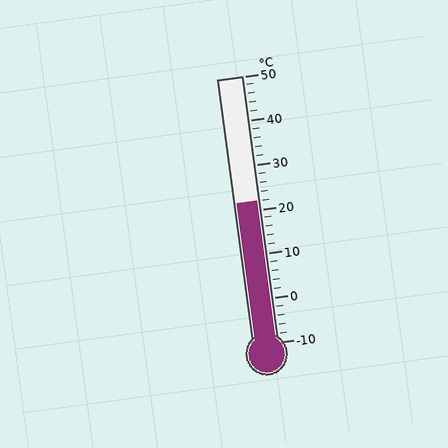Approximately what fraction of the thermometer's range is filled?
The thermometer is filled to approximately 55% of its range.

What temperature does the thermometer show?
The thermometer shows approximately 22°C.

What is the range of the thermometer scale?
The thermometer scale ranges from -10°C to 50°C.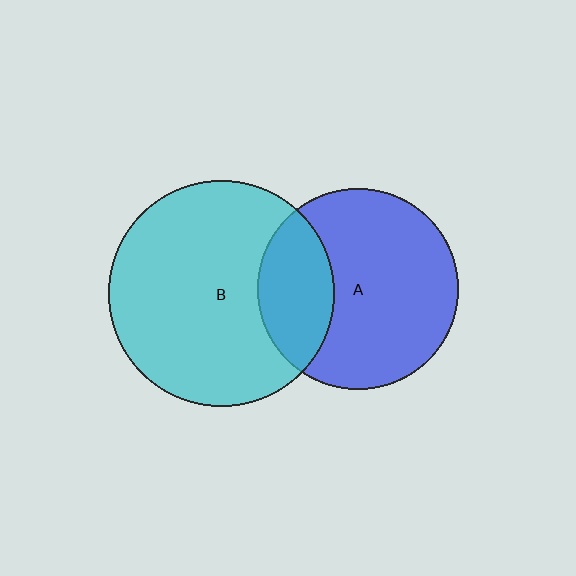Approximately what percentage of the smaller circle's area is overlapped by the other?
Approximately 30%.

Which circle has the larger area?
Circle B (cyan).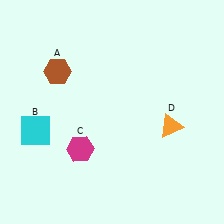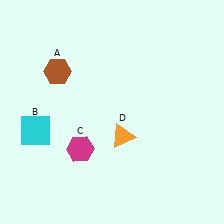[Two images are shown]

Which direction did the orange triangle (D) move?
The orange triangle (D) moved left.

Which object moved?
The orange triangle (D) moved left.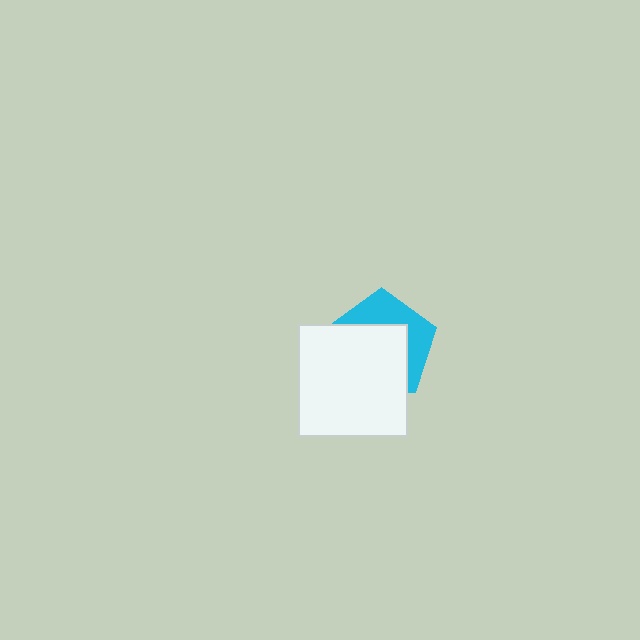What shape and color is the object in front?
The object in front is a white rectangle.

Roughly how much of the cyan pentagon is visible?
A small part of it is visible (roughly 39%).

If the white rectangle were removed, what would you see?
You would see the complete cyan pentagon.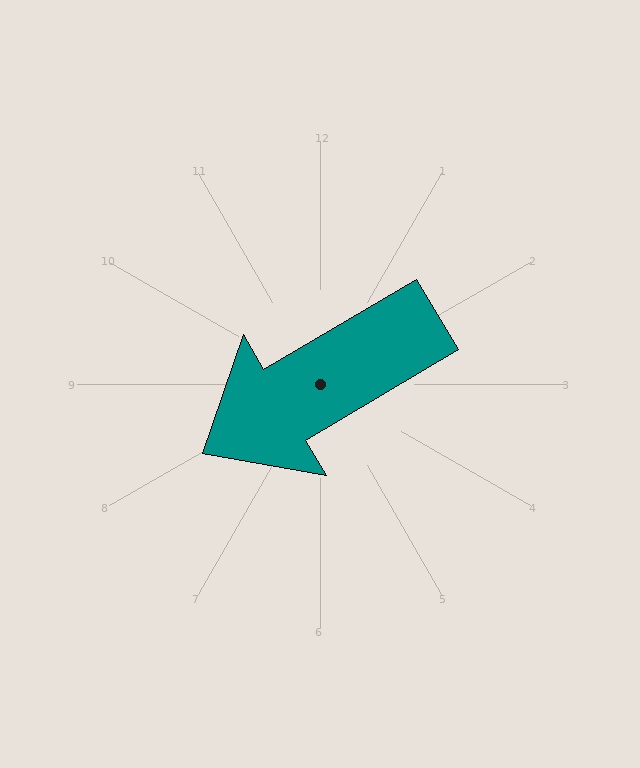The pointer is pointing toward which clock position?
Roughly 8 o'clock.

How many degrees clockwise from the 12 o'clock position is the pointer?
Approximately 240 degrees.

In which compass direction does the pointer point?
Southwest.